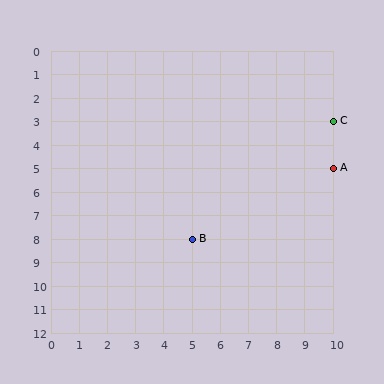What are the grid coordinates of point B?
Point B is at grid coordinates (5, 8).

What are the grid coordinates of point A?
Point A is at grid coordinates (10, 5).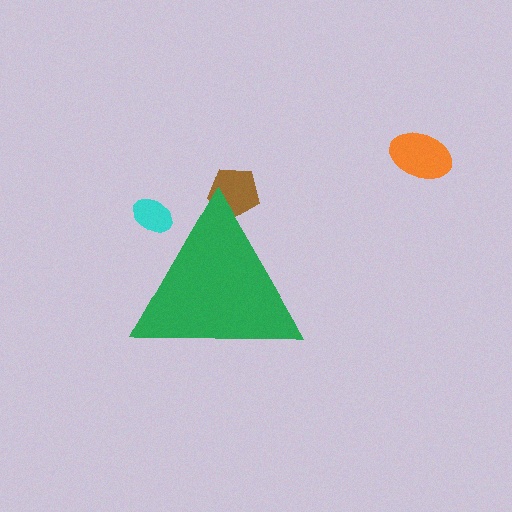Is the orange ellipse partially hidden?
No, the orange ellipse is fully visible.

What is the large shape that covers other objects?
A green triangle.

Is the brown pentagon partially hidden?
Yes, the brown pentagon is partially hidden behind the green triangle.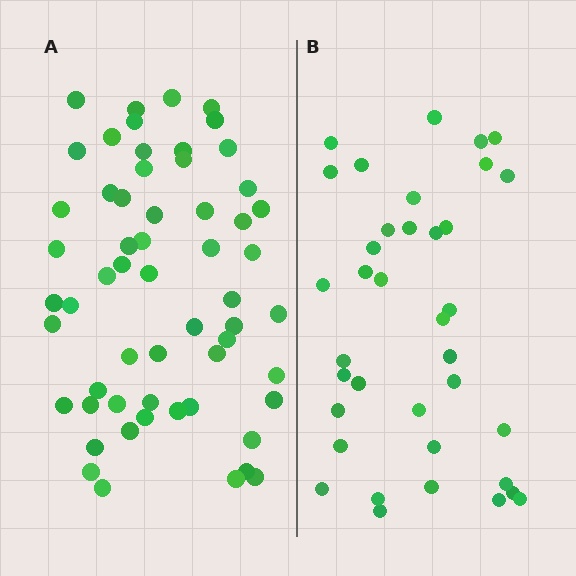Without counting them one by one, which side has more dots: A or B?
Region A (the left region) has more dots.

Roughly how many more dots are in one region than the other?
Region A has approximately 20 more dots than region B.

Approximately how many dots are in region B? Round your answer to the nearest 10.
About 40 dots. (The exact count is 37, which rounds to 40.)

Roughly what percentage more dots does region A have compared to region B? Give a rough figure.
About 55% more.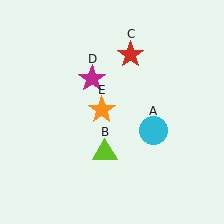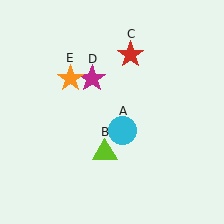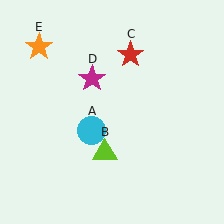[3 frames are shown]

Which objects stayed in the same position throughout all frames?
Lime triangle (object B) and red star (object C) and magenta star (object D) remained stationary.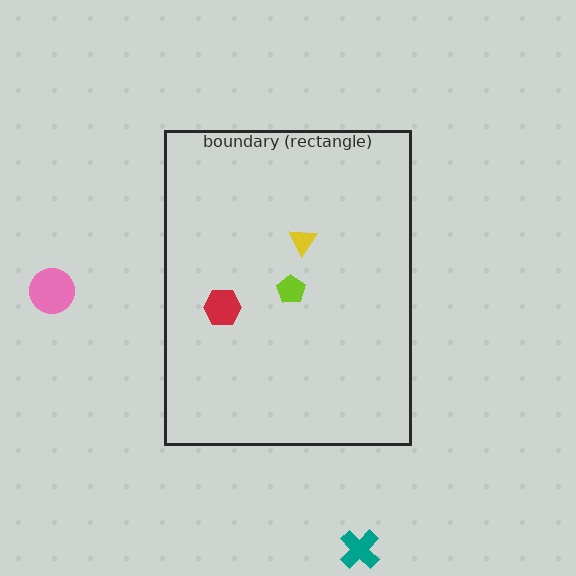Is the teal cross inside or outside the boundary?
Outside.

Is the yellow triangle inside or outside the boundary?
Inside.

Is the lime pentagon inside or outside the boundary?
Inside.